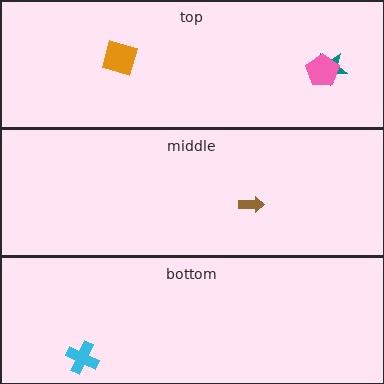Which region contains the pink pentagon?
The top region.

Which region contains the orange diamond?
The top region.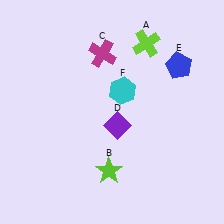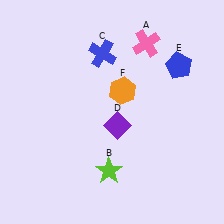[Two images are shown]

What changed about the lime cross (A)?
In Image 1, A is lime. In Image 2, it changed to pink.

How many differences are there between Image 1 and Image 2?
There are 3 differences between the two images.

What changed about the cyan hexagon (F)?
In Image 1, F is cyan. In Image 2, it changed to orange.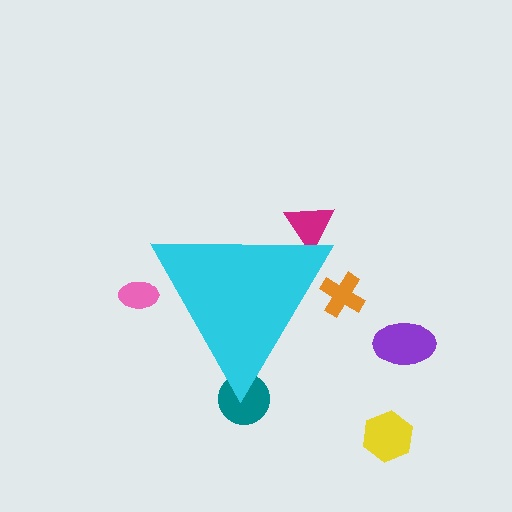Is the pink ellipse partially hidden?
Yes, the pink ellipse is partially hidden behind the cyan triangle.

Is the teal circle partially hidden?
Yes, the teal circle is partially hidden behind the cyan triangle.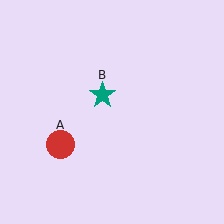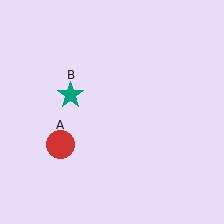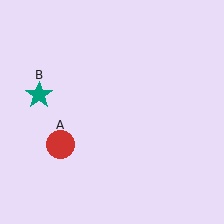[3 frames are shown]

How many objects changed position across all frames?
1 object changed position: teal star (object B).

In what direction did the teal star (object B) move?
The teal star (object B) moved left.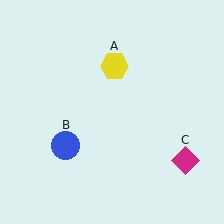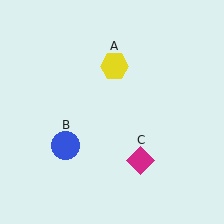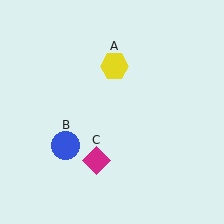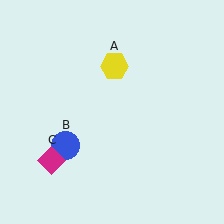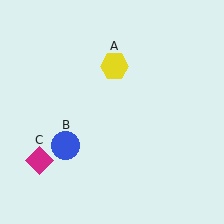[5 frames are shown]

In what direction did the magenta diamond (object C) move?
The magenta diamond (object C) moved left.